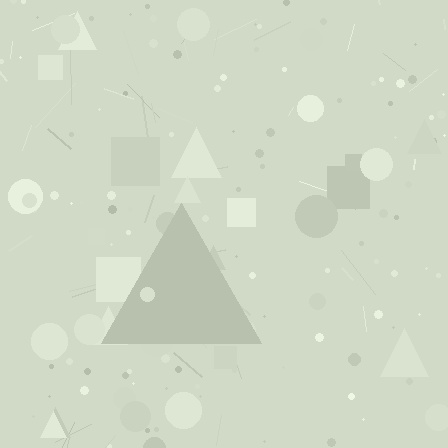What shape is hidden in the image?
A triangle is hidden in the image.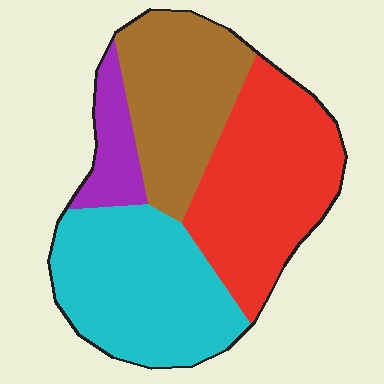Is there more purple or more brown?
Brown.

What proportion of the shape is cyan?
Cyan takes up about one third (1/3) of the shape.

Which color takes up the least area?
Purple, at roughly 10%.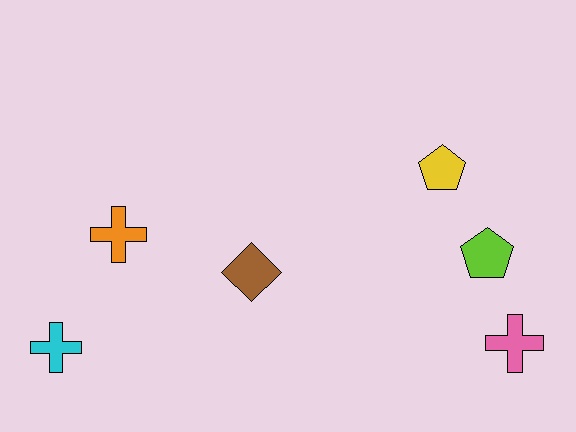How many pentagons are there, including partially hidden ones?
There are 2 pentagons.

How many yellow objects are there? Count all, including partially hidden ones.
There is 1 yellow object.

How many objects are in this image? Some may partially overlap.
There are 6 objects.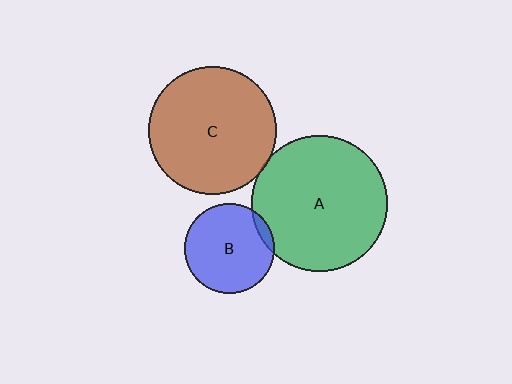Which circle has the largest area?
Circle A (green).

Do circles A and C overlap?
Yes.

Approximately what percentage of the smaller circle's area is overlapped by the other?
Approximately 5%.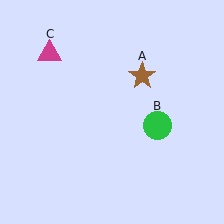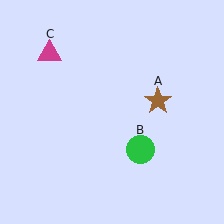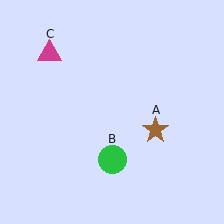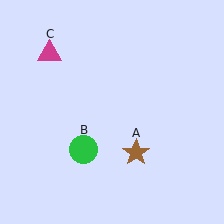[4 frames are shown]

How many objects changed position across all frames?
2 objects changed position: brown star (object A), green circle (object B).